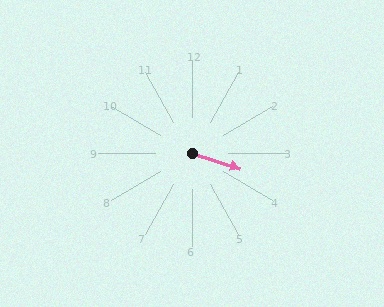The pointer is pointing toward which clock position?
Roughly 4 o'clock.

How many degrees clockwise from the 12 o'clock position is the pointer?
Approximately 107 degrees.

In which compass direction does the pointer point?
East.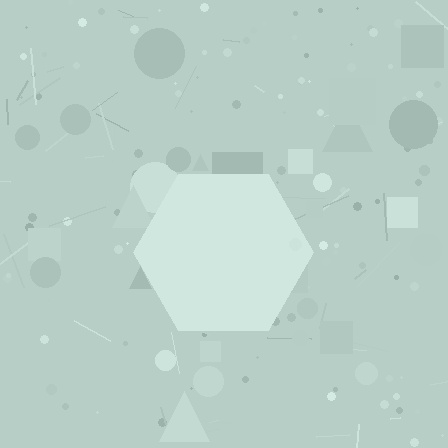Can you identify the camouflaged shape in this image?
The camouflaged shape is a hexagon.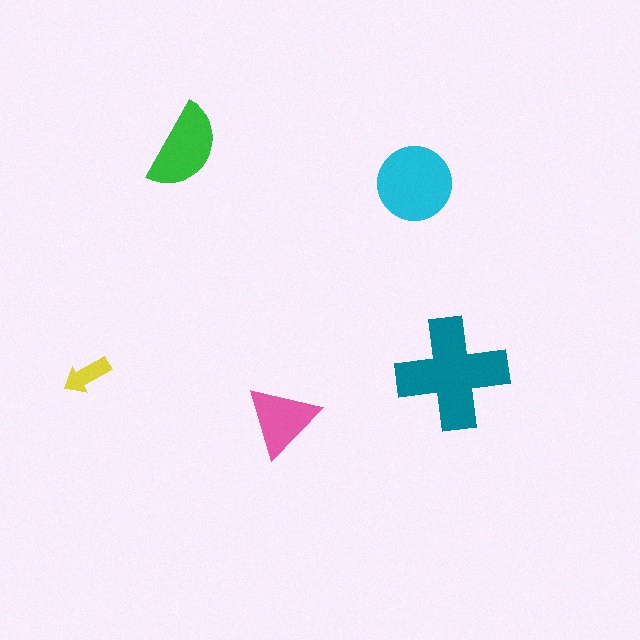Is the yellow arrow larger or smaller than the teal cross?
Smaller.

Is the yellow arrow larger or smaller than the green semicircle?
Smaller.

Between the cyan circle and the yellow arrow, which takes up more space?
The cyan circle.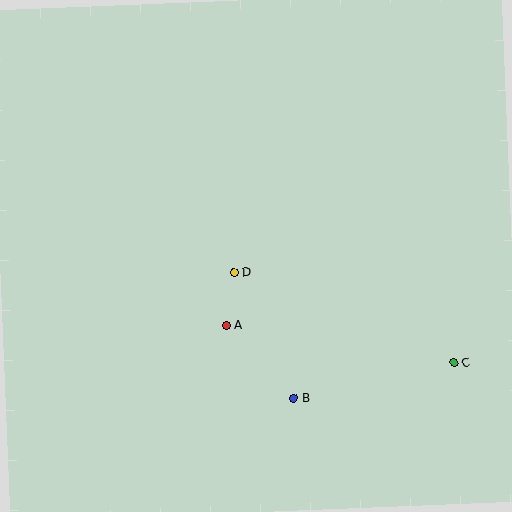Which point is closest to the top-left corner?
Point D is closest to the top-left corner.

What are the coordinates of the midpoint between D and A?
The midpoint between D and A is at (230, 299).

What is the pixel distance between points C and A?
The distance between C and A is 231 pixels.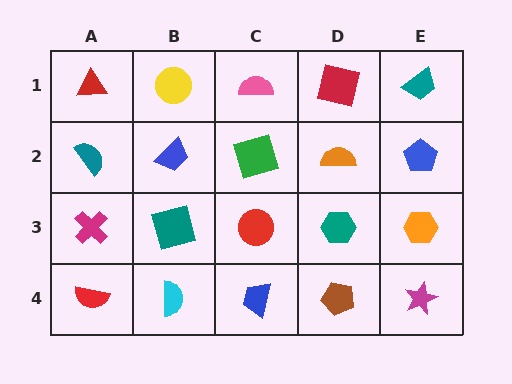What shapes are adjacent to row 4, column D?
A teal hexagon (row 3, column D), a blue trapezoid (row 4, column C), a magenta star (row 4, column E).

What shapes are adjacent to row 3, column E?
A blue pentagon (row 2, column E), a magenta star (row 4, column E), a teal hexagon (row 3, column D).